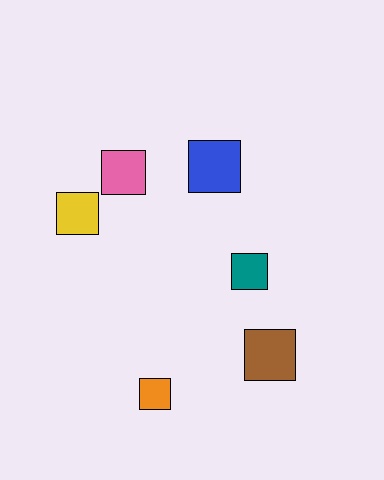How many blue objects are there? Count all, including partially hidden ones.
There is 1 blue object.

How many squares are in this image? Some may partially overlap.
There are 6 squares.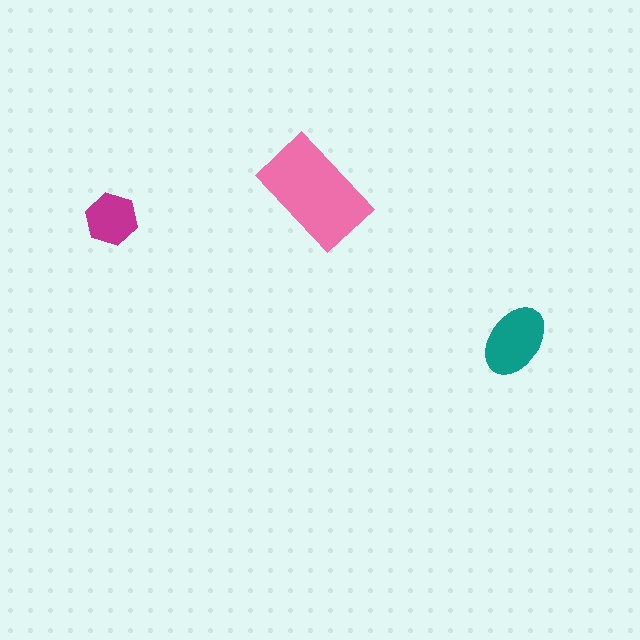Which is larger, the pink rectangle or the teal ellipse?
The pink rectangle.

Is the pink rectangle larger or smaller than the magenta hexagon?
Larger.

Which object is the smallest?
The magenta hexagon.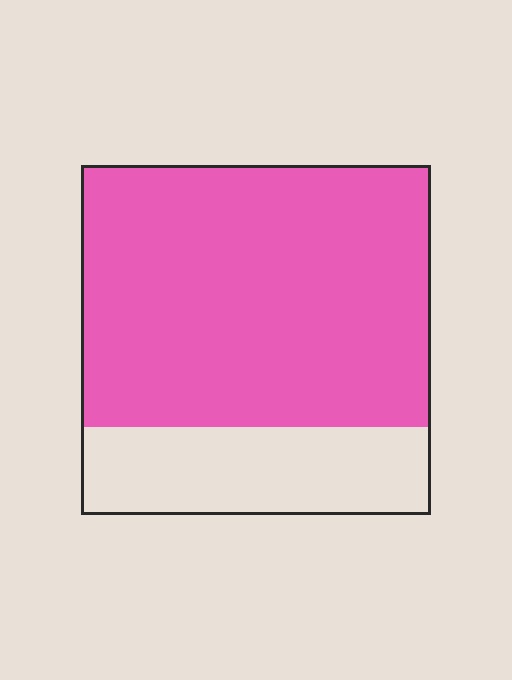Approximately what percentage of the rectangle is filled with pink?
Approximately 75%.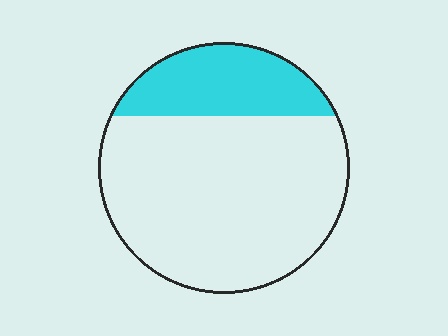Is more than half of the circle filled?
No.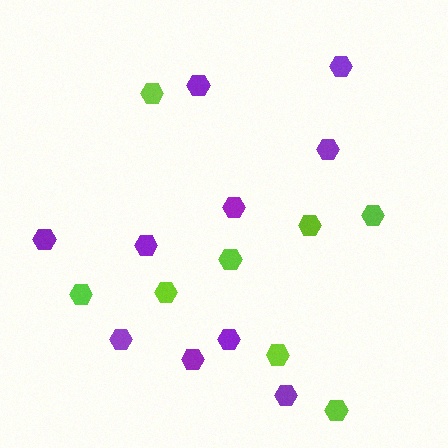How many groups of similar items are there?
There are 2 groups: one group of purple hexagons (10) and one group of lime hexagons (8).